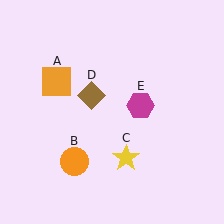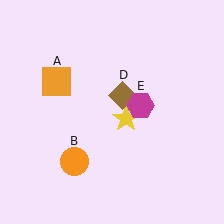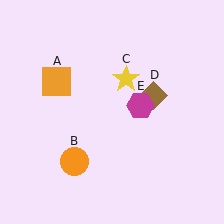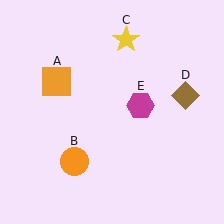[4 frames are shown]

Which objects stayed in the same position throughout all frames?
Orange square (object A) and orange circle (object B) and magenta hexagon (object E) remained stationary.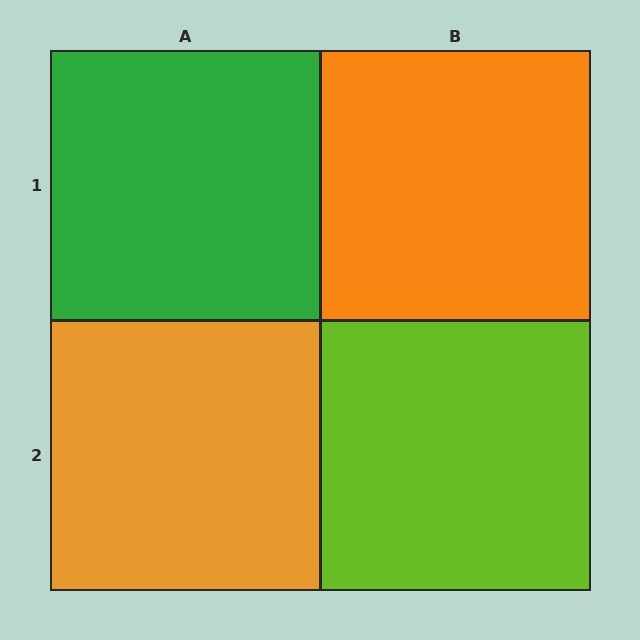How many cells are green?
1 cell is green.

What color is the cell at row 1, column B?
Orange.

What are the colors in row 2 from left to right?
Orange, lime.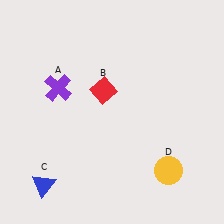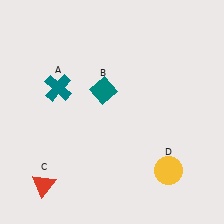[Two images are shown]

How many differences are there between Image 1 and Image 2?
There are 3 differences between the two images.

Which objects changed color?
A changed from purple to teal. B changed from red to teal. C changed from blue to red.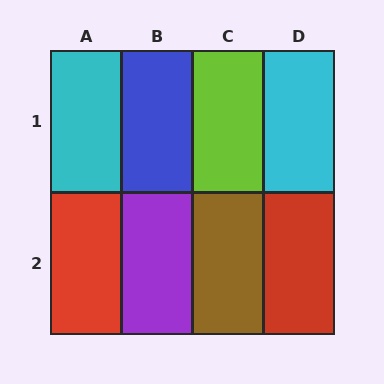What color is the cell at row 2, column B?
Purple.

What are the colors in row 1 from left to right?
Cyan, blue, lime, cyan.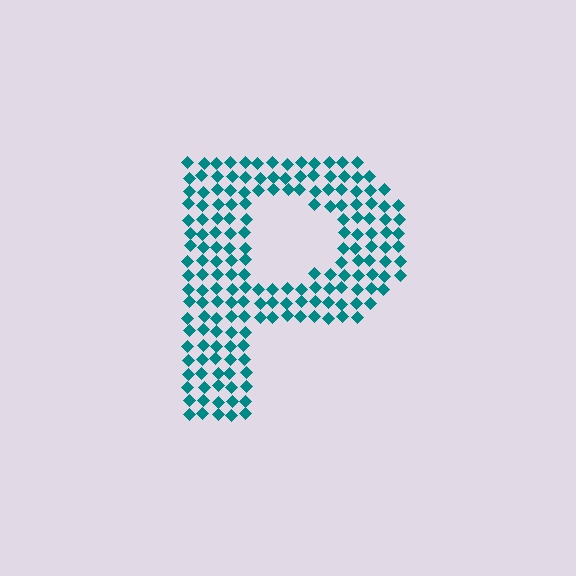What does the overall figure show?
The overall figure shows the letter P.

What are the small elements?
The small elements are diamonds.